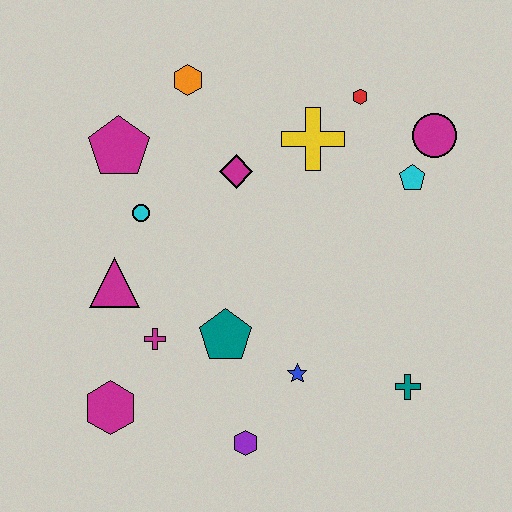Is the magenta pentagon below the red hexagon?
Yes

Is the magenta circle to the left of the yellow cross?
No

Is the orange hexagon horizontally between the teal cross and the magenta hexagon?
Yes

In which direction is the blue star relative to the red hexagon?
The blue star is below the red hexagon.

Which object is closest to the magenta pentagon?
The cyan circle is closest to the magenta pentagon.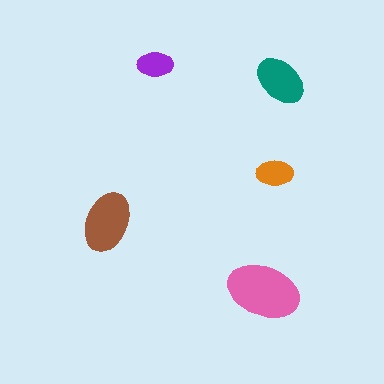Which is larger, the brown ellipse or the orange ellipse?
The brown one.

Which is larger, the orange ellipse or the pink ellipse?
The pink one.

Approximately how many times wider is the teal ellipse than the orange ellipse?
About 1.5 times wider.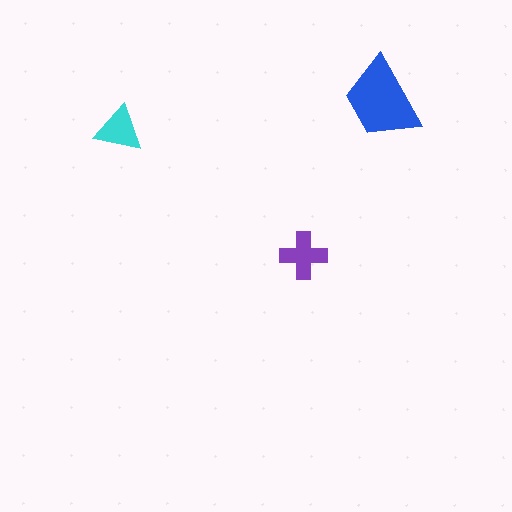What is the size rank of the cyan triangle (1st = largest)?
3rd.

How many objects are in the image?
There are 3 objects in the image.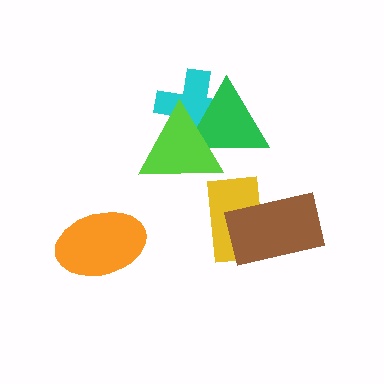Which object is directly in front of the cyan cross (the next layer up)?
The green triangle is directly in front of the cyan cross.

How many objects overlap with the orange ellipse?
0 objects overlap with the orange ellipse.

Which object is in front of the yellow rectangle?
The brown rectangle is in front of the yellow rectangle.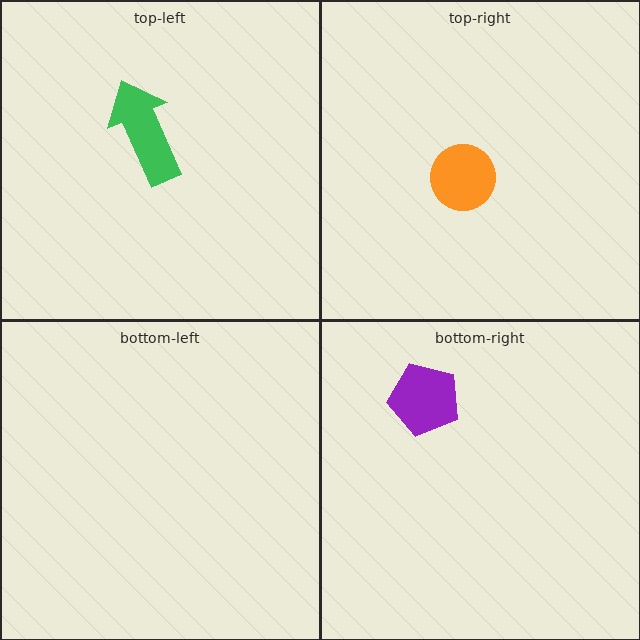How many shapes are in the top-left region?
1.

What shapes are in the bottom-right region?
The purple pentagon.